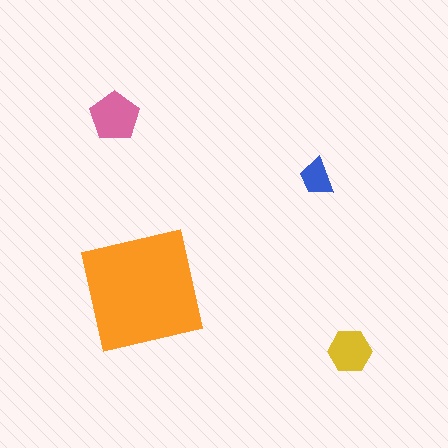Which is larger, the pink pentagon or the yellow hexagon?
The pink pentagon.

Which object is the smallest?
The blue trapezoid.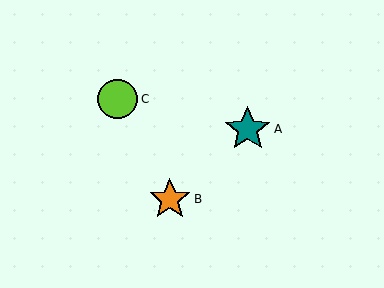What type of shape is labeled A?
Shape A is a teal star.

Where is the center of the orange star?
The center of the orange star is at (170, 199).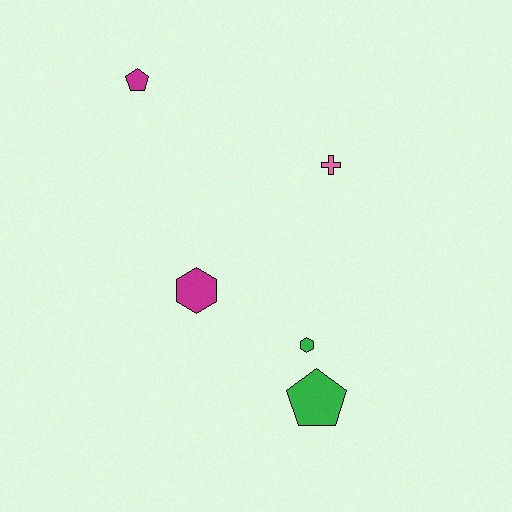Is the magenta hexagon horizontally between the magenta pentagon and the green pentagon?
Yes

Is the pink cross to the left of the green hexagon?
No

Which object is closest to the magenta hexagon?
The green hexagon is closest to the magenta hexagon.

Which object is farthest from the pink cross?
The green pentagon is farthest from the pink cross.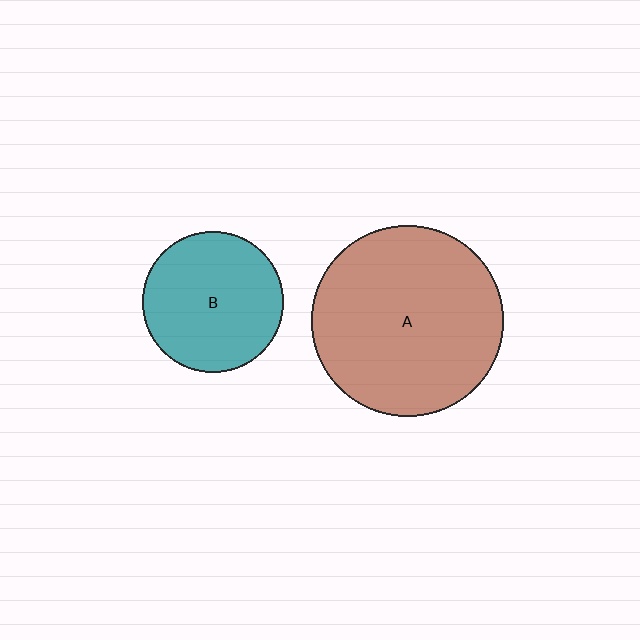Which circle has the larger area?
Circle A (brown).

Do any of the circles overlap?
No, none of the circles overlap.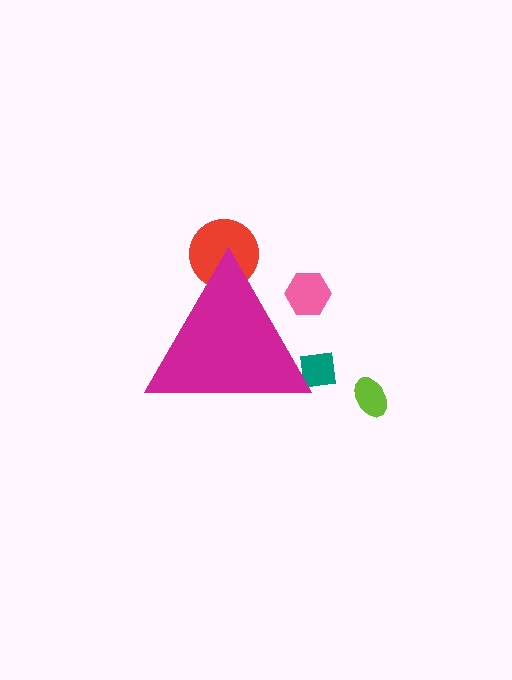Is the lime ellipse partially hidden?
No, the lime ellipse is fully visible.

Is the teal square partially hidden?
Yes, the teal square is partially hidden behind the magenta triangle.